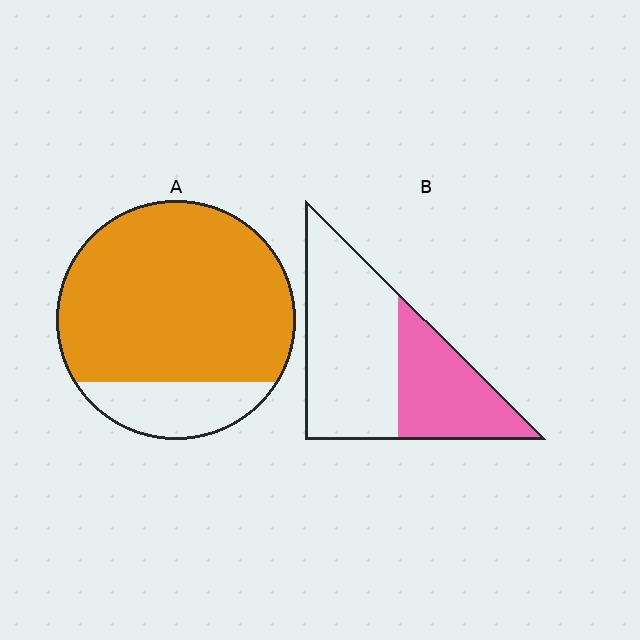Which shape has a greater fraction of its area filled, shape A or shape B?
Shape A.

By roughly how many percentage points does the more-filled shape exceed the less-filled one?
By roughly 45 percentage points (A over B).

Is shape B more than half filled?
No.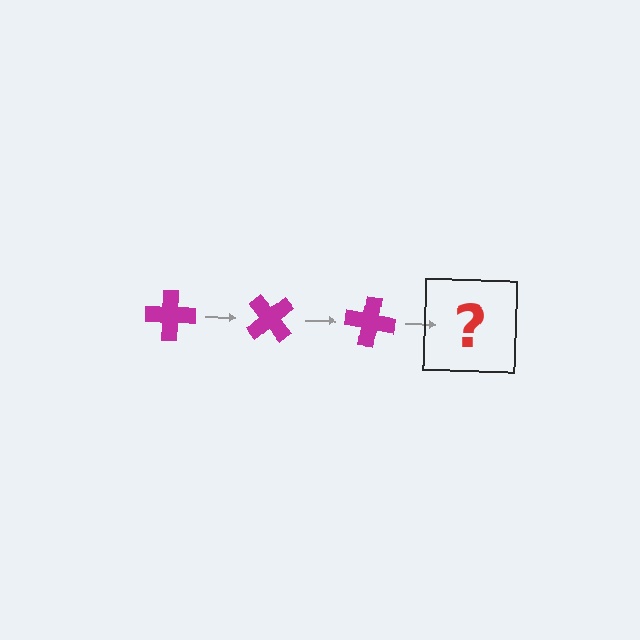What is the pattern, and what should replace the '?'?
The pattern is that the cross rotates 50 degrees each step. The '?' should be a magenta cross rotated 150 degrees.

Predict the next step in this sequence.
The next step is a magenta cross rotated 150 degrees.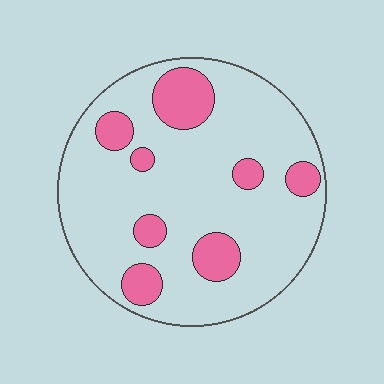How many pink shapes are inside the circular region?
8.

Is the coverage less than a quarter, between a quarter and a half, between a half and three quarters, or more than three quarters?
Less than a quarter.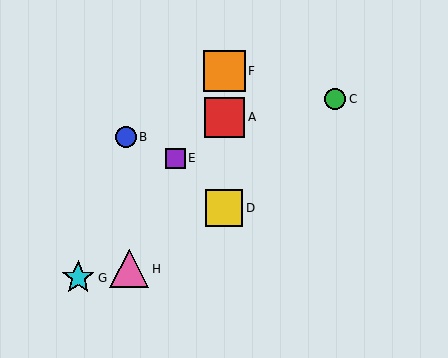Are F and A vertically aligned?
Yes, both are at x≈224.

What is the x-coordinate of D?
Object D is at x≈224.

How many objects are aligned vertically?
3 objects (A, D, F) are aligned vertically.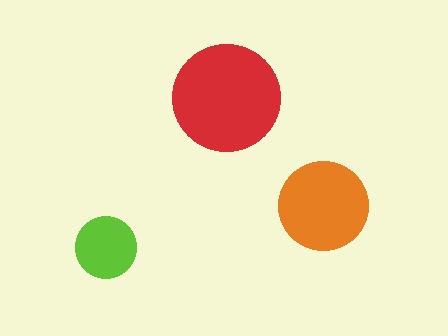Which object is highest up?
The red circle is topmost.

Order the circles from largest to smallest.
the red one, the orange one, the lime one.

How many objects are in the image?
There are 3 objects in the image.